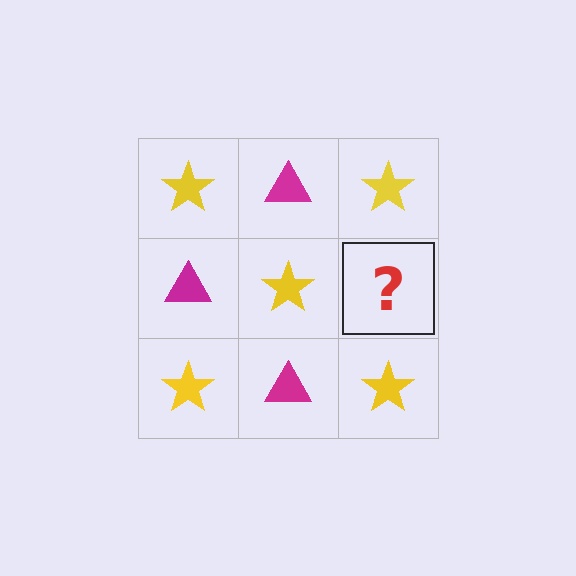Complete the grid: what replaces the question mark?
The question mark should be replaced with a magenta triangle.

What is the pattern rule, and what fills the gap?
The rule is that it alternates yellow star and magenta triangle in a checkerboard pattern. The gap should be filled with a magenta triangle.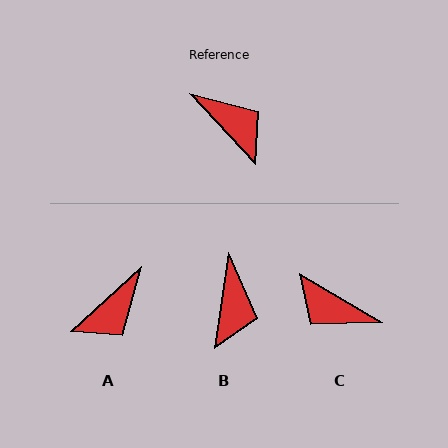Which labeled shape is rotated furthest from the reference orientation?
C, about 164 degrees away.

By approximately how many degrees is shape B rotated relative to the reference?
Approximately 51 degrees clockwise.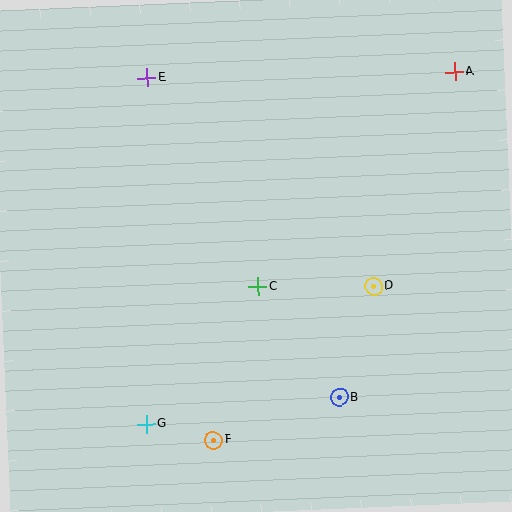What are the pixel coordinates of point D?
Point D is at (374, 287).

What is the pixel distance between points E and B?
The distance between E and B is 373 pixels.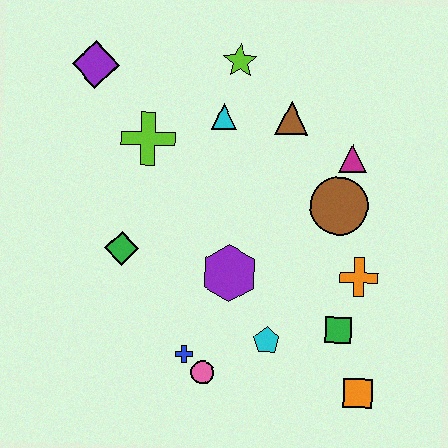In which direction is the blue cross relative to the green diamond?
The blue cross is below the green diamond.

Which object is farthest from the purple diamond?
The orange square is farthest from the purple diamond.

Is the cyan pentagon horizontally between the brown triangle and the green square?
No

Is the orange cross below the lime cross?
Yes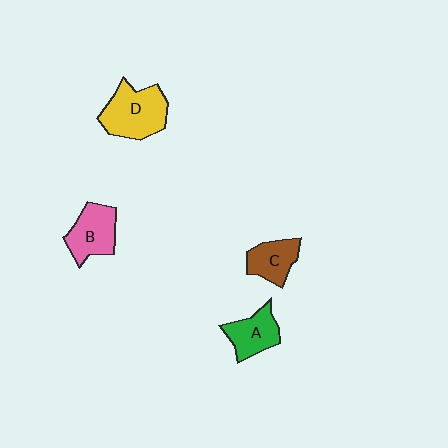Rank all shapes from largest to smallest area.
From largest to smallest: D (yellow), B (pink), A (green), C (brown).